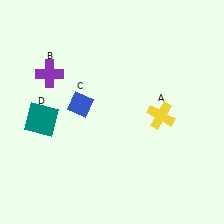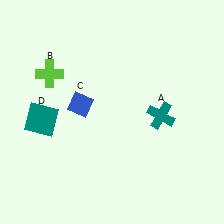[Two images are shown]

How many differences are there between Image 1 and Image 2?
There are 2 differences between the two images.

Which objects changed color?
A changed from yellow to teal. B changed from purple to lime.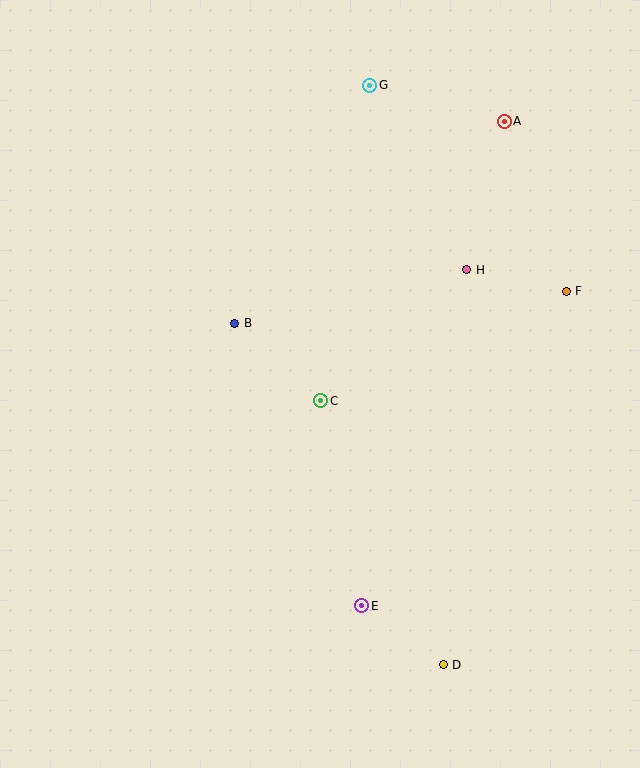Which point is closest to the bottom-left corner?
Point E is closest to the bottom-left corner.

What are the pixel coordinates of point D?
Point D is at (443, 665).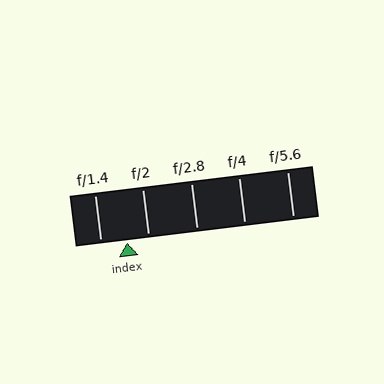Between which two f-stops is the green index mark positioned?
The index mark is between f/1.4 and f/2.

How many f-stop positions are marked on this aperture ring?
There are 5 f-stop positions marked.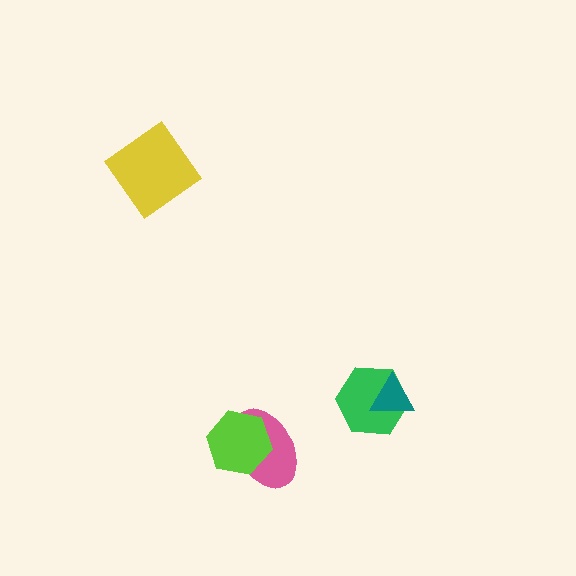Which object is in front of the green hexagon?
The teal triangle is in front of the green hexagon.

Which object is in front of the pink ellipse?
The lime hexagon is in front of the pink ellipse.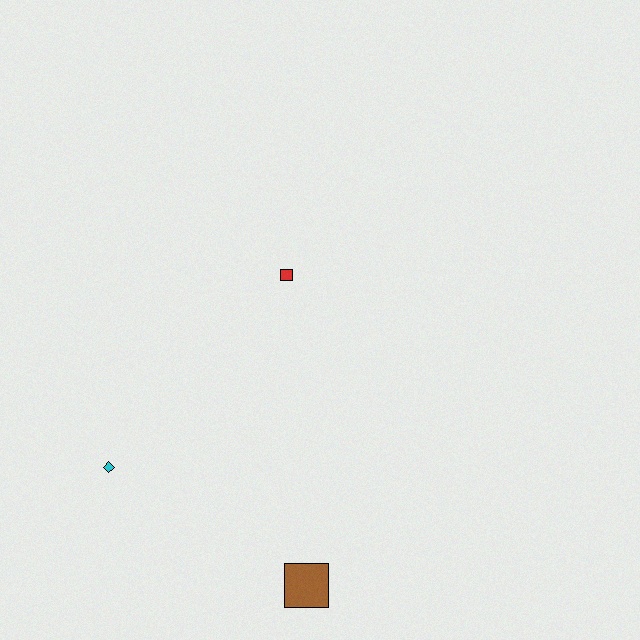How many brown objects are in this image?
There is 1 brown object.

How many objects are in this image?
There are 3 objects.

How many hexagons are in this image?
There are no hexagons.